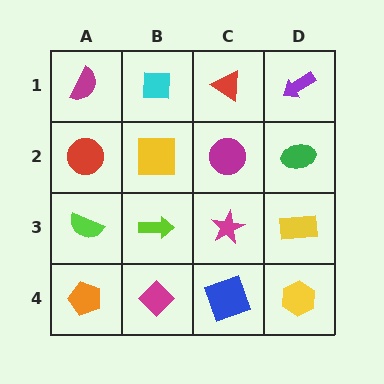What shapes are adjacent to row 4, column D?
A yellow rectangle (row 3, column D), a blue square (row 4, column C).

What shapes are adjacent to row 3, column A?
A red circle (row 2, column A), an orange pentagon (row 4, column A), a lime arrow (row 3, column B).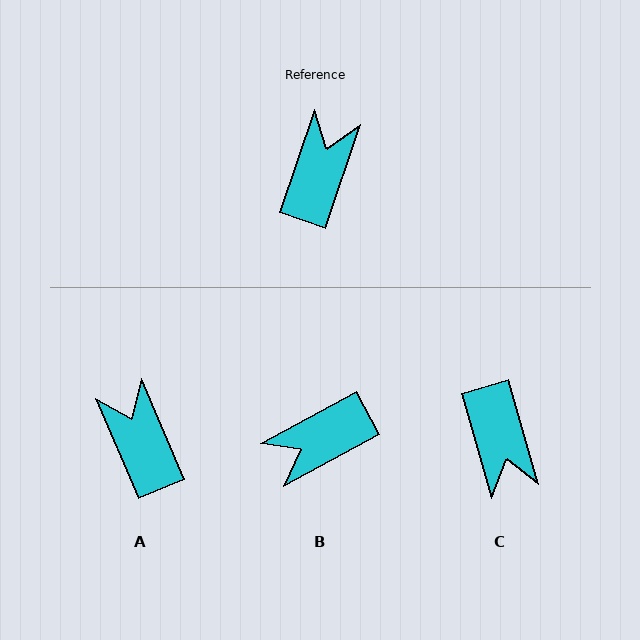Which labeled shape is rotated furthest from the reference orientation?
C, about 145 degrees away.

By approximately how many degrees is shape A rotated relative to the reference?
Approximately 42 degrees counter-clockwise.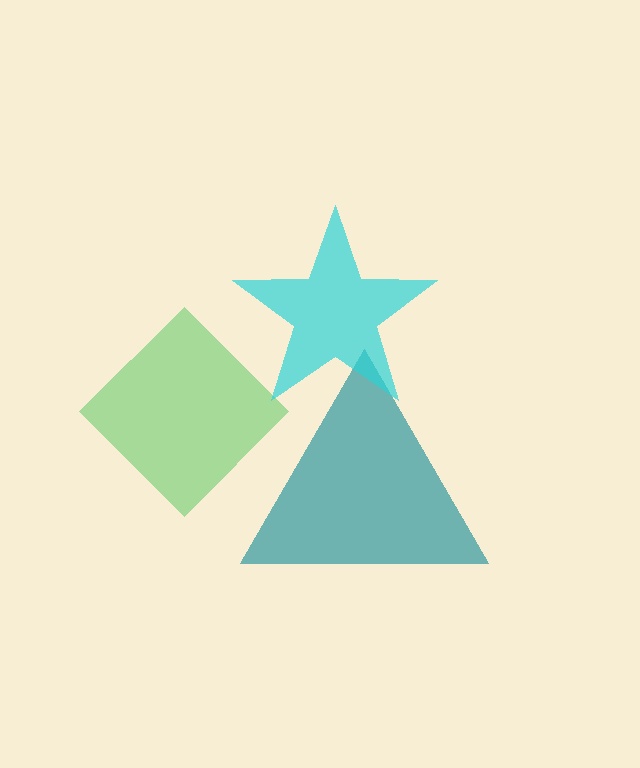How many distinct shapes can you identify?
There are 3 distinct shapes: a teal triangle, a green diamond, a cyan star.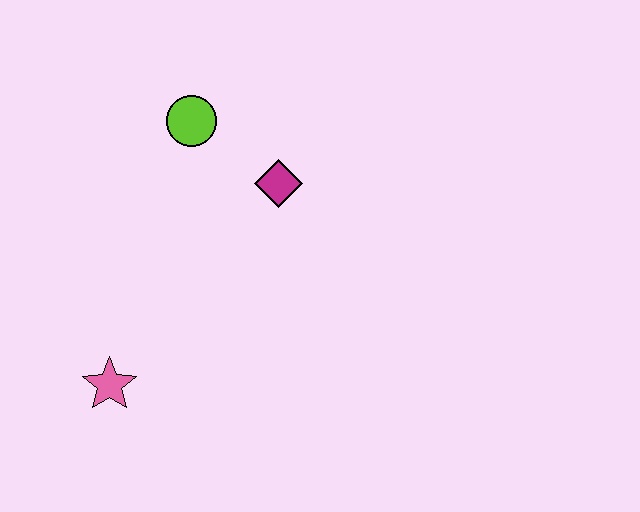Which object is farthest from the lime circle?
The pink star is farthest from the lime circle.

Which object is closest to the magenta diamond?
The lime circle is closest to the magenta diamond.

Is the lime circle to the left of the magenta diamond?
Yes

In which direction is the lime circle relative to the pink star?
The lime circle is above the pink star.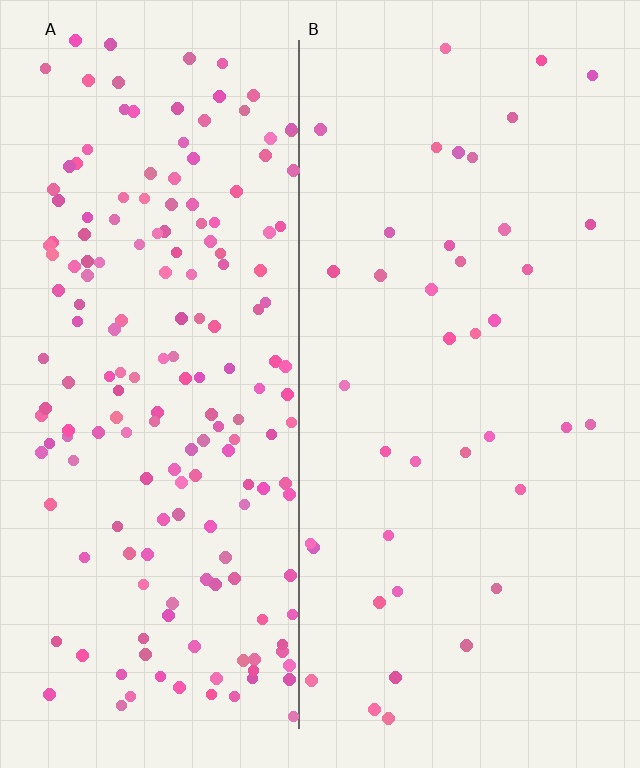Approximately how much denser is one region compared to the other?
Approximately 4.6× — region A over region B.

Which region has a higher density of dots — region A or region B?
A (the left).